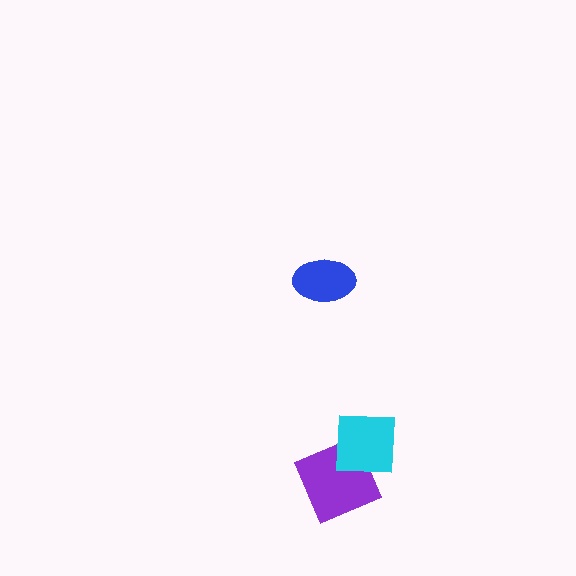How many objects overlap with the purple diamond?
1 object overlaps with the purple diamond.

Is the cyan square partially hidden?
No, no other shape covers it.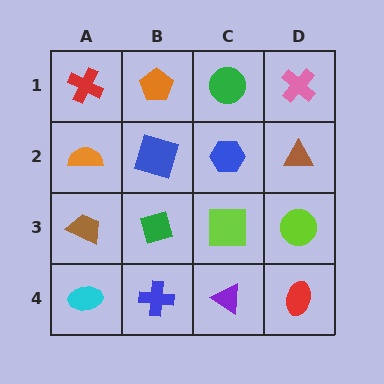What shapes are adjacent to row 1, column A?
An orange semicircle (row 2, column A), an orange pentagon (row 1, column B).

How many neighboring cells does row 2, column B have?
4.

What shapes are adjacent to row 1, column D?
A brown triangle (row 2, column D), a green circle (row 1, column C).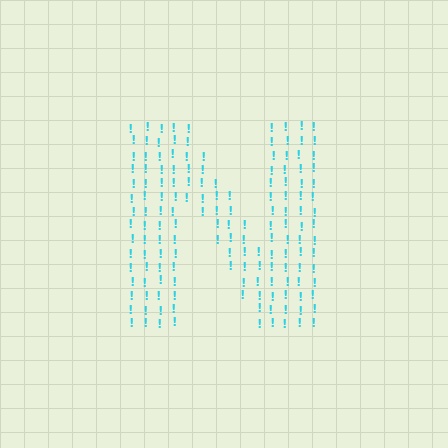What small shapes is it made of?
It is made of small exclamation marks.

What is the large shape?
The large shape is the letter N.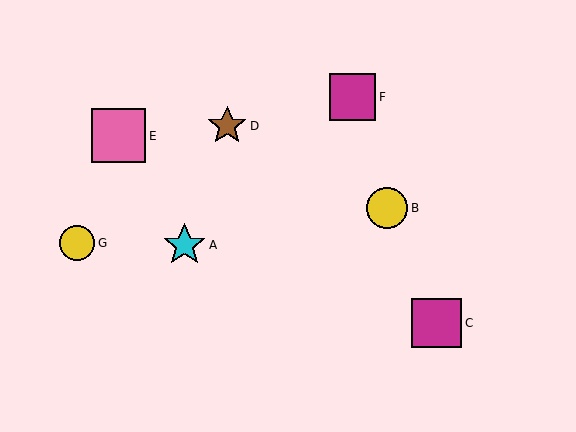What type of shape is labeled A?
Shape A is a cyan star.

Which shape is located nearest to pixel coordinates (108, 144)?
The pink square (labeled E) at (119, 136) is nearest to that location.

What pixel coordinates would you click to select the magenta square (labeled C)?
Click at (437, 323) to select the magenta square C.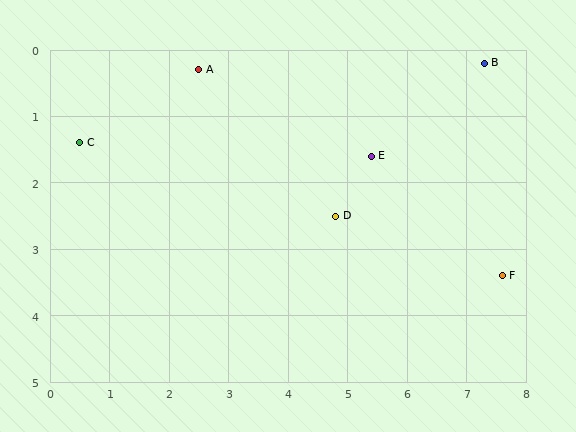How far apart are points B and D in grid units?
Points B and D are about 3.4 grid units apart.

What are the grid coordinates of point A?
Point A is at approximately (2.5, 0.3).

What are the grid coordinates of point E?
Point E is at approximately (5.4, 1.6).